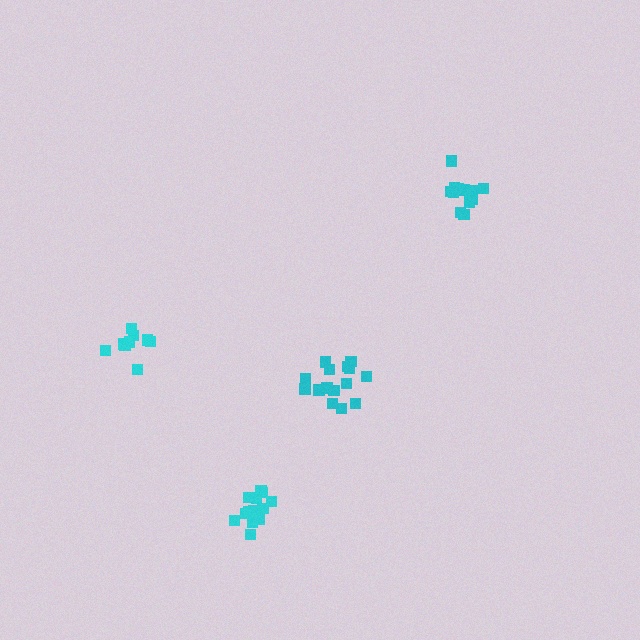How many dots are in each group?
Group 1: 14 dots, Group 2: 15 dots, Group 3: 9 dots, Group 4: 13 dots (51 total).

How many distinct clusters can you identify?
There are 4 distinct clusters.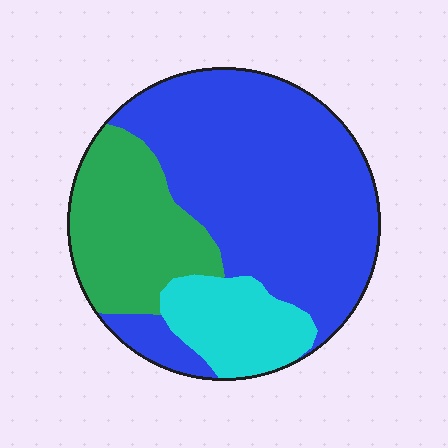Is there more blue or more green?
Blue.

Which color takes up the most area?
Blue, at roughly 60%.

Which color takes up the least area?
Cyan, at roughly 15%.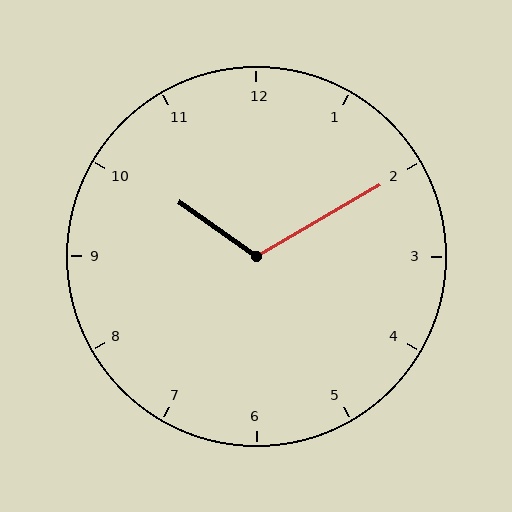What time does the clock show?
10:10.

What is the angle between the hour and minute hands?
Approximately 115 degrees.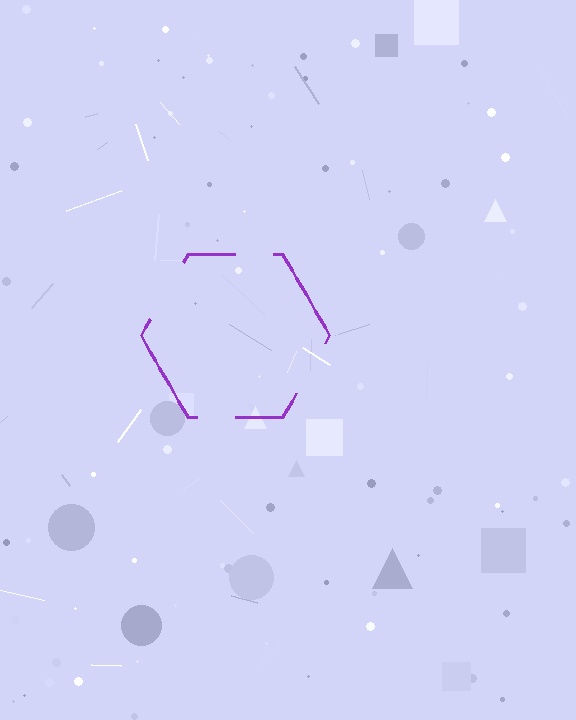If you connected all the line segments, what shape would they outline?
They would outline a hexagon.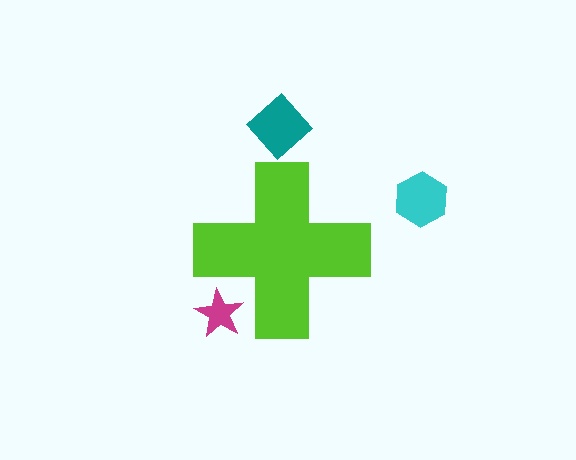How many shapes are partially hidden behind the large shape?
1 shape is partially hidden.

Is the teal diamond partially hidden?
No, the teal diamond is fully visible.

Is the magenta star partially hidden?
Yes, the magenta star is partially hidden behind the lime cross.